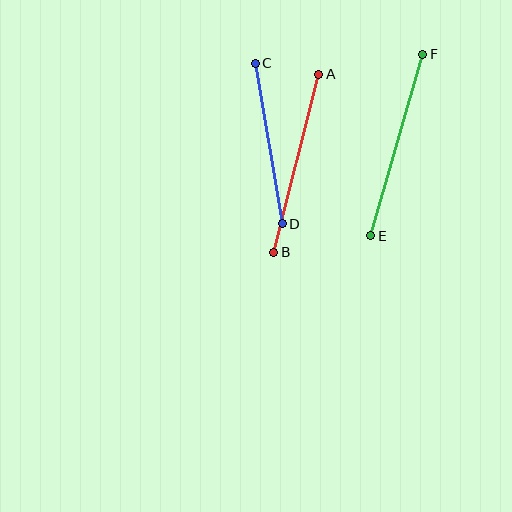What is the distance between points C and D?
The distance is approximately 163 pixels.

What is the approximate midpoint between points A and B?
The midpoint is at approximately (296, 163) pixels.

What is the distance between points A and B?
The distance is approximately 183 pixels.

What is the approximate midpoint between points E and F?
The midpoint is at approximately (397, 145) pixels.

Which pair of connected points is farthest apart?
Points E and F are farthest apart.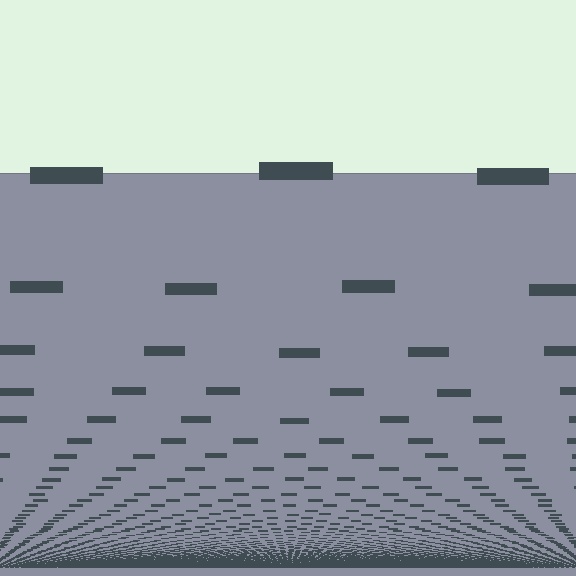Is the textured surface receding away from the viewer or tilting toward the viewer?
The surface appears to tilt toward the viewer. Texture elements get larger and sparser toward the top.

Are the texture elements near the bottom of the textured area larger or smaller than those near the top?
Smaller. The gradient is inverted — elements near the bottom are smaller and denser.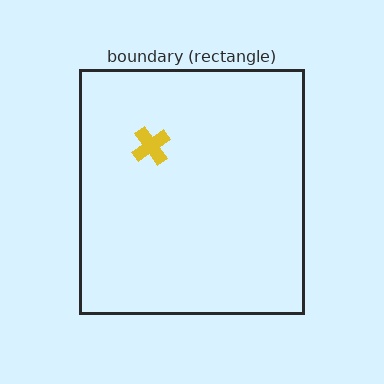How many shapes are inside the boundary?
1 inside, 0 outside.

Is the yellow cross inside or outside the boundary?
Inside.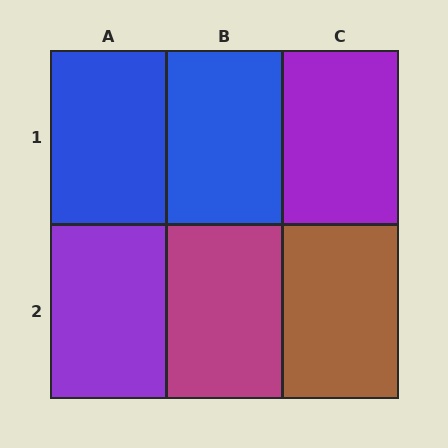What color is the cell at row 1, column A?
Blue.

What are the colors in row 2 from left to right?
Purple, magenta, brown.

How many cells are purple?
2 cells are purple.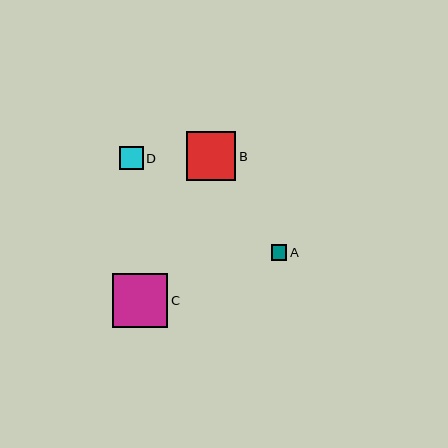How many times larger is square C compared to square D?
Square C is approximately 2.3 times the size of square D.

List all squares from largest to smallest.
From largest to smallest: C, B, D, A.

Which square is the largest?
Square C is the largest with a size of approximately 55 pixels.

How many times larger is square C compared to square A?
Square C is approximately 3.5 times the size of square A.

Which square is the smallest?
Square A is the smallest with a size of approximately 16 pixels.